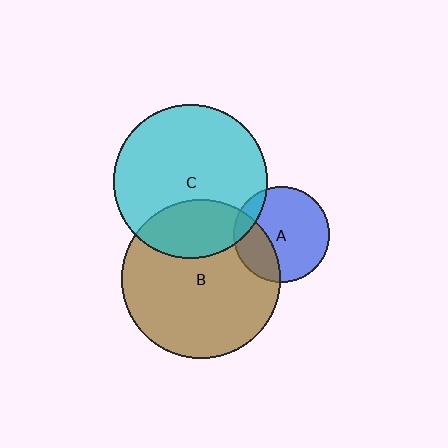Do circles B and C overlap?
Yes.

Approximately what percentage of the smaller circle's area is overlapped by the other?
Approximately 25%.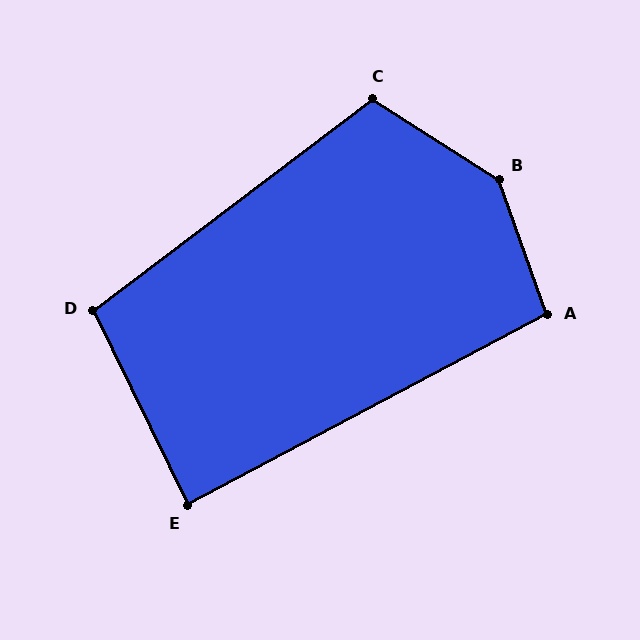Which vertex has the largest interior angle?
B, at approximately 142 degrees.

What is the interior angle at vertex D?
Approximately 101 degrees (obtuse).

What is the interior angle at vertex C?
Approximately 110 degrees (obtuse).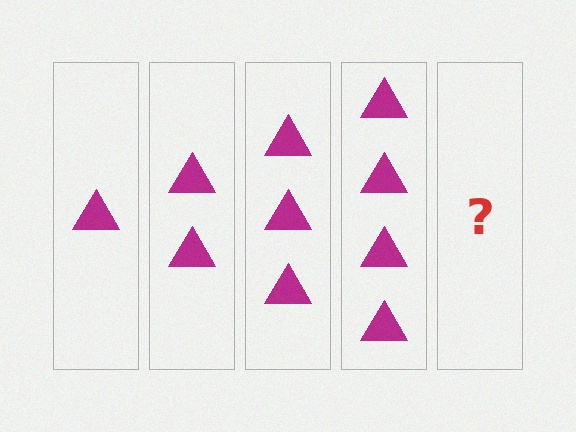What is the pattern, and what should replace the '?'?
The pattern is that each step adds one more triangle. The '?' should be 5 triangles.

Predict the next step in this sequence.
The next step is 5 triangles.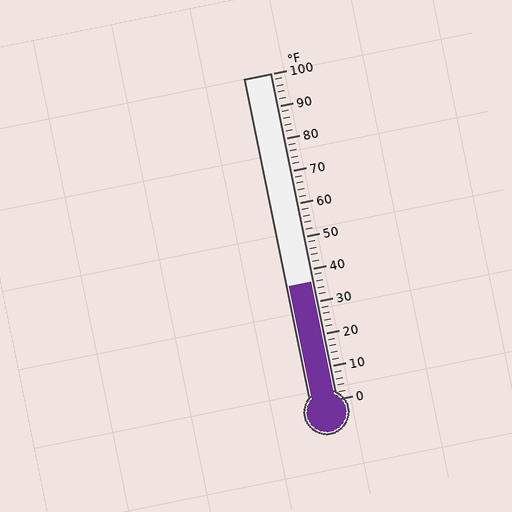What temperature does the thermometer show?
The thermometer shows approximately 36°F.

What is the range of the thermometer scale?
The thermometer scale ranges from 0°F to 100°F.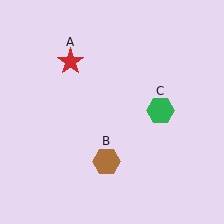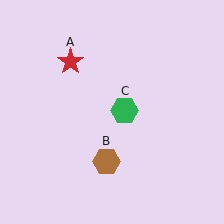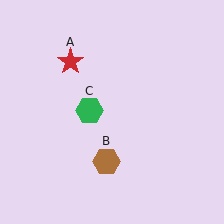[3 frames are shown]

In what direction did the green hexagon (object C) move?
The green hexagon (object C) moved left.